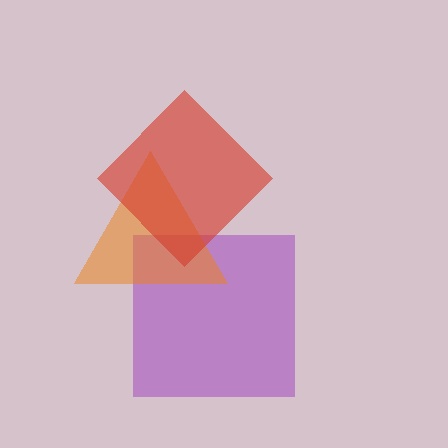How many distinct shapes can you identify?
There are 3 distinct shapes: a purple square, an orange triangle, a red diamond.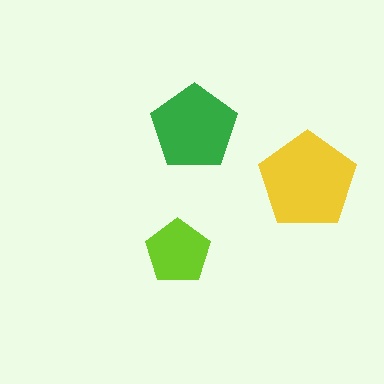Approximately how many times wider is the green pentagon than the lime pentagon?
About 1.5 times wider.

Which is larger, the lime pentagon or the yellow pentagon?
The yellow one.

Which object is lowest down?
The lime pentagon is bottommost.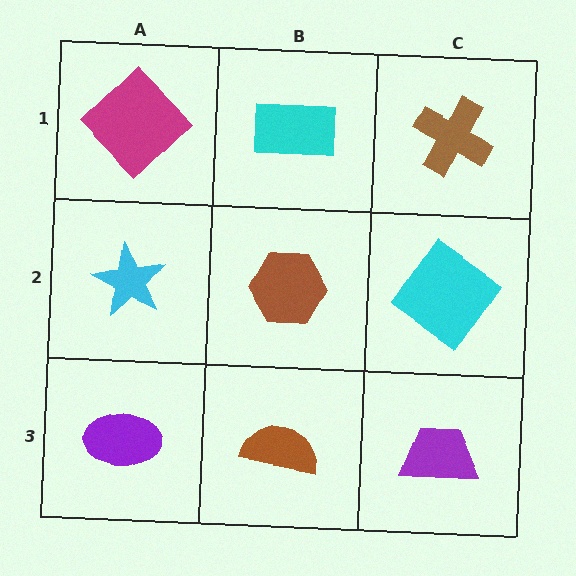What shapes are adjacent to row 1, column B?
A brown hexagon (row 2, column B), a magenta diamond (row 1, column A), a brown cross (row 1, column C).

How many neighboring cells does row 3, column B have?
3.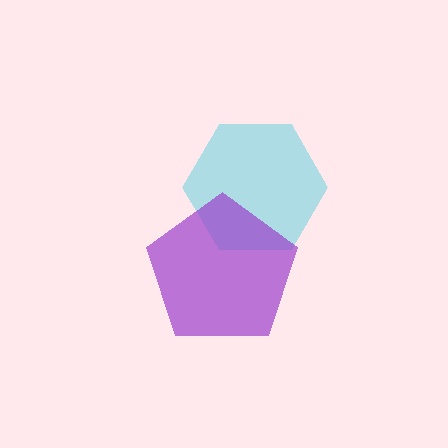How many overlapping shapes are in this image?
There are 2 overlapping shapes in the image.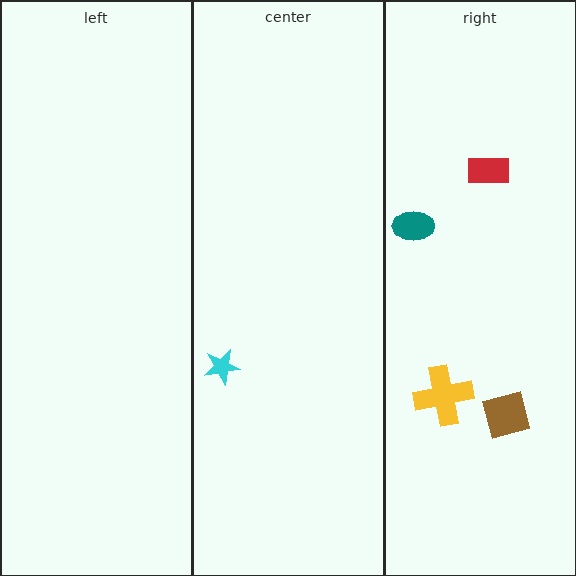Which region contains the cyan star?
The center region.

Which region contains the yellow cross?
The right region.